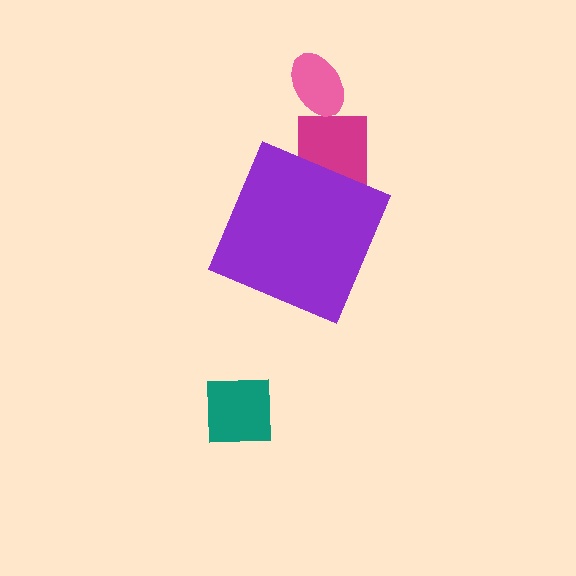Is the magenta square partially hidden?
Yes, the magenta square is partially hidden behind the purple diamond.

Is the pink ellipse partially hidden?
No, the pink ellipse is fully visible.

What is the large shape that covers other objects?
A purple diamond.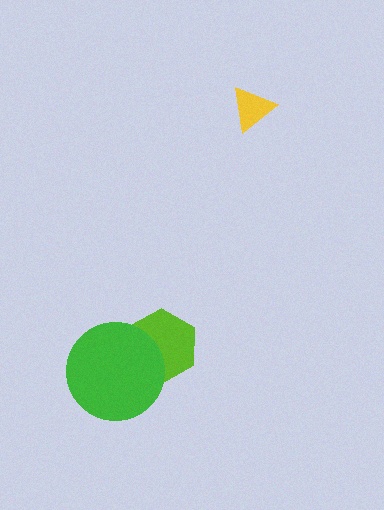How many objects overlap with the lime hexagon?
1 object overlaps with the lime hexagon.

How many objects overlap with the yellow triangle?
0 objects overlap with the yellow triangle.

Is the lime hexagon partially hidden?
Yes, it is partially covered by another shape.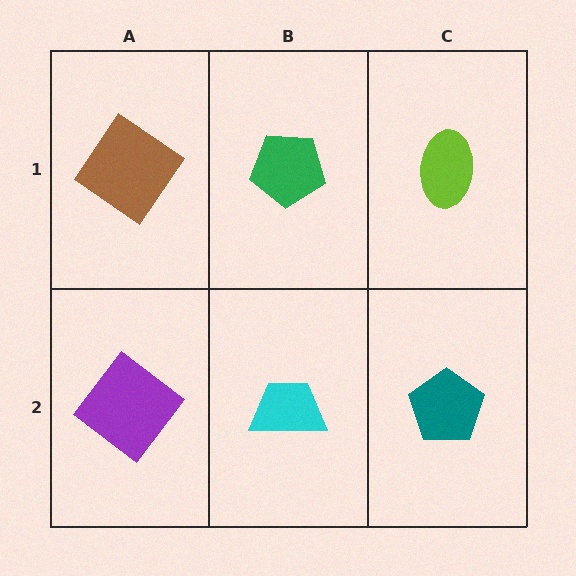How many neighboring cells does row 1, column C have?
2.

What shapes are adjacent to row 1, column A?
A purple diamond (row 2, column A), a green pentagon (row 1, column B).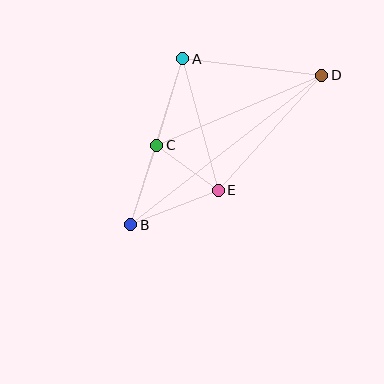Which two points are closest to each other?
Points C and E are closest to each other.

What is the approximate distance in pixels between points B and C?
The distance between B and C is approximately 84 pixels.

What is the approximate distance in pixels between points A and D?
The distance between A and D is approximately 140 pixels.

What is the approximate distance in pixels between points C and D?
The distance between C and D is approximately 179 pixels.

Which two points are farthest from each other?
Points B and D are farthest from each other.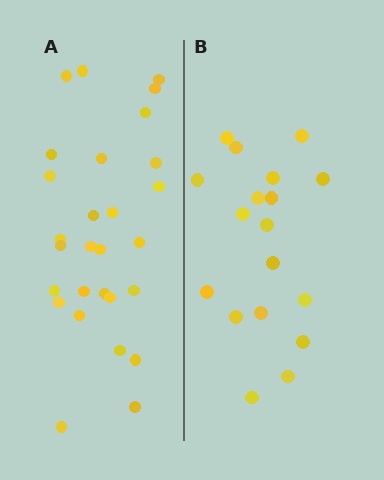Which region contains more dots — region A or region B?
Region A (the left region) has more dots.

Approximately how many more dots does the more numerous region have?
Region A has roughly 10 or so more dots than region B.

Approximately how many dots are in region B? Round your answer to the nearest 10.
About 20 dots. (The exact count is 18, which rounds to 20.)